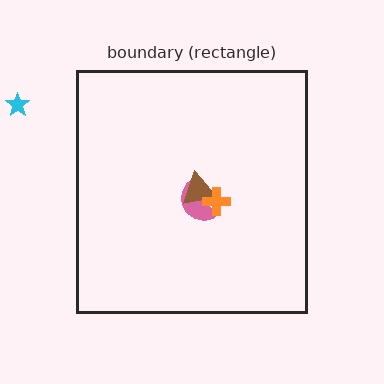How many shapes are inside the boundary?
3 inside, 1 outside.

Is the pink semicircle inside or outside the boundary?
Inside.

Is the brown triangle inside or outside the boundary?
Inside.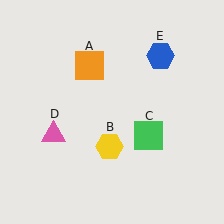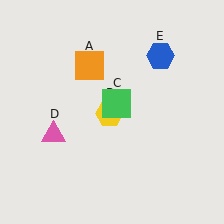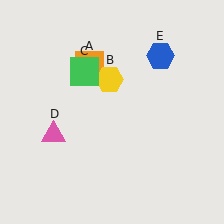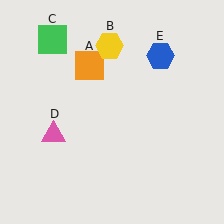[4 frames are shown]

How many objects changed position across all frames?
2 objects changed position: yellow hexagon (object B), green square (object C).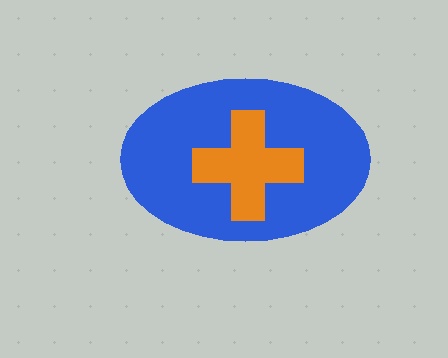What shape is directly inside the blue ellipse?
The orange cross.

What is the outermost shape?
The blue ellipse.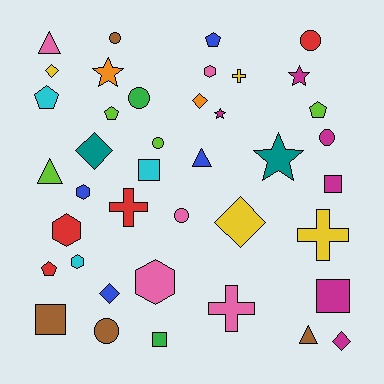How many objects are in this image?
There are 40 objects.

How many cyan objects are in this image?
There are 3 cyan objects.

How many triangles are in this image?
There are 4 triangles.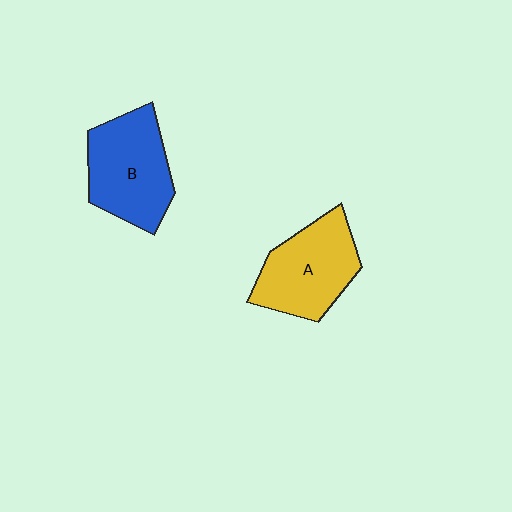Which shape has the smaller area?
Shape A (yellow).